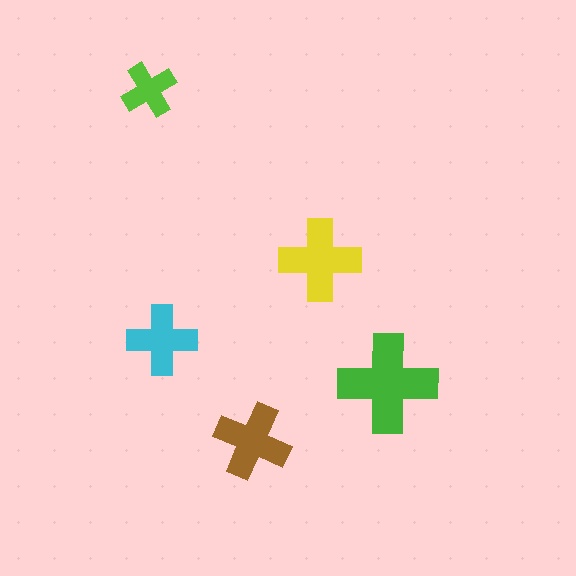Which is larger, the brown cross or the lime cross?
The brown one.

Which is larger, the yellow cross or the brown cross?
The yellow one.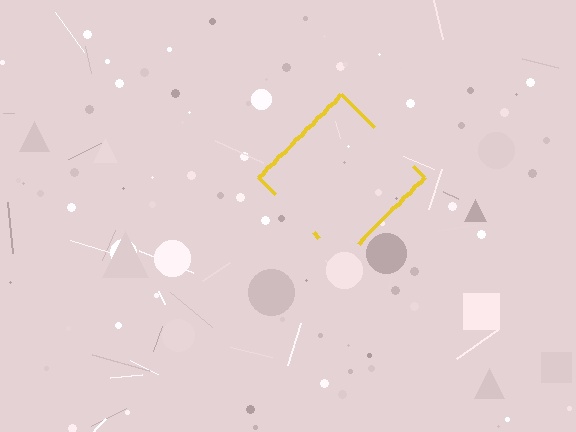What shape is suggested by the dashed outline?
The dashed outline suggests a diamond.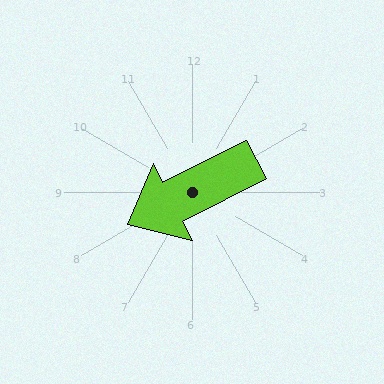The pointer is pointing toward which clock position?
Roughly 8 o'clock.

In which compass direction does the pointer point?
Southwest.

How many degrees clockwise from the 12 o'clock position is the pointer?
Approximately 243 degrees.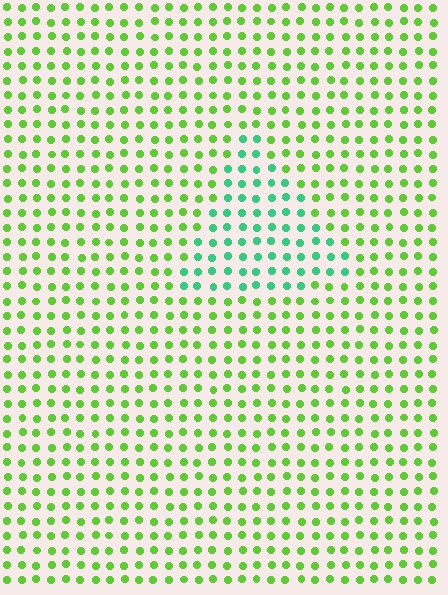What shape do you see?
I see a triangle.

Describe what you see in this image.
The image is filled with small lime elements in a uniform arrangement. A triangle-shaped region is visible where the elements are tinted to a slightly different hue, forming a subtle color boundary.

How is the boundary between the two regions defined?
The boundary is defined purely by a slight shift in hue (about 47 degrees). Spacing, size, and orientation are identical on both sides.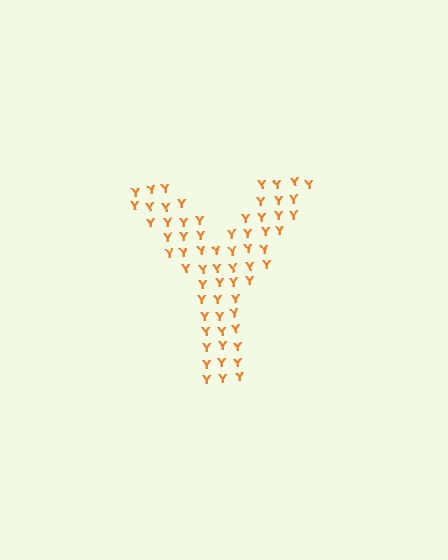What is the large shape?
The large shape is the letter Y.